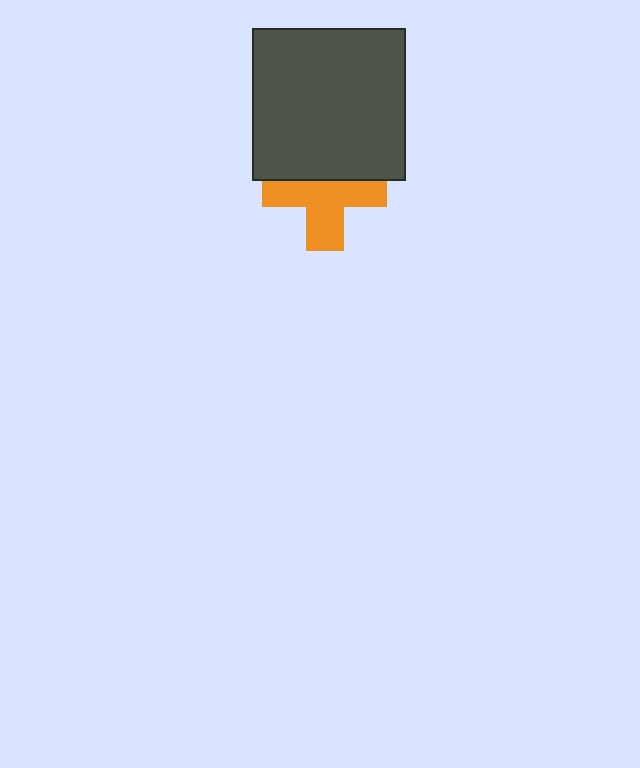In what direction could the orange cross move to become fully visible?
The orange cross could move down. That would shift it out from behind the dark gray square entirely.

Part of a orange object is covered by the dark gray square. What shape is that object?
It is a cross.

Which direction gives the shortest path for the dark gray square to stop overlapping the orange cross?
Moving up gives the shortest separation.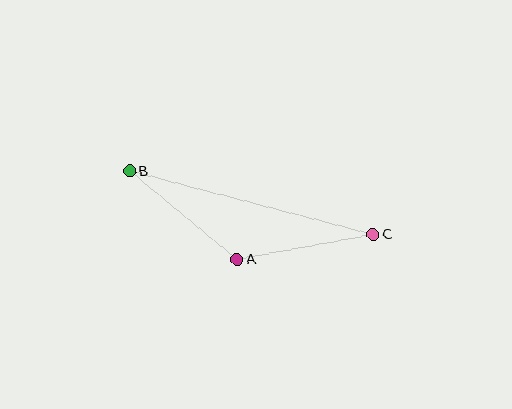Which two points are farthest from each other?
Points B and C are farthest from each other.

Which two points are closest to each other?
Points A and C are closest to each other.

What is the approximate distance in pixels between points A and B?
The distance between A and B is approximately 140 pixels.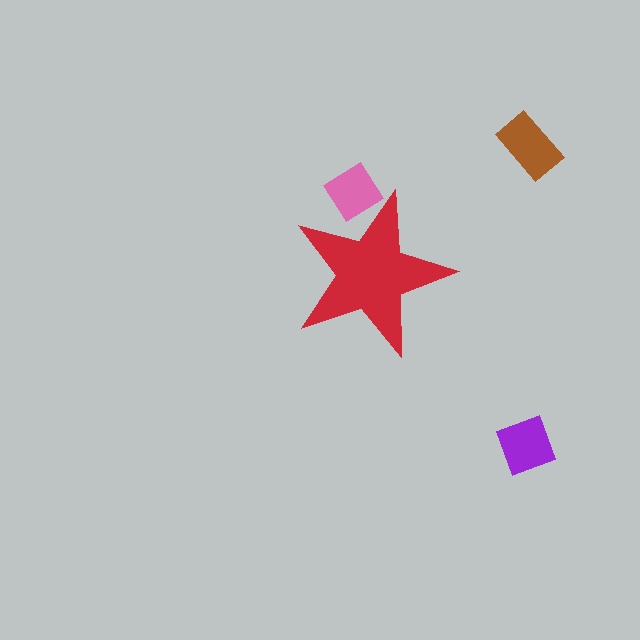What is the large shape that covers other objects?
A red star.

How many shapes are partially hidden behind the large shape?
1 shape is partially hidden.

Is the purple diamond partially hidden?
No, the purple diamond is fully visible.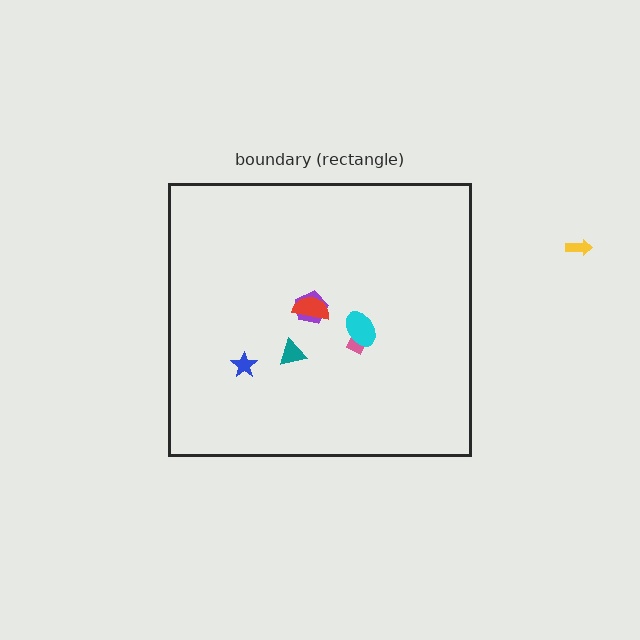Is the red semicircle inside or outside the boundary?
Inside.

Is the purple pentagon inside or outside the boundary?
Inside.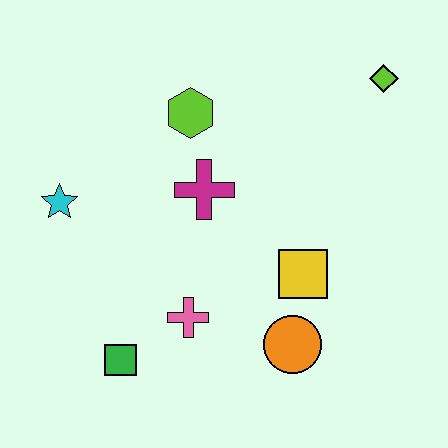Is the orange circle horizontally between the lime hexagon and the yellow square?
Yes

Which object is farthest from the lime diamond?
The green square is farthest from the lime diamond.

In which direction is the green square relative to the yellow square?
The green square is to the left of the yellow square.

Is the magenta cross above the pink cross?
Yes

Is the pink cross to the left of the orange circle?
Yes